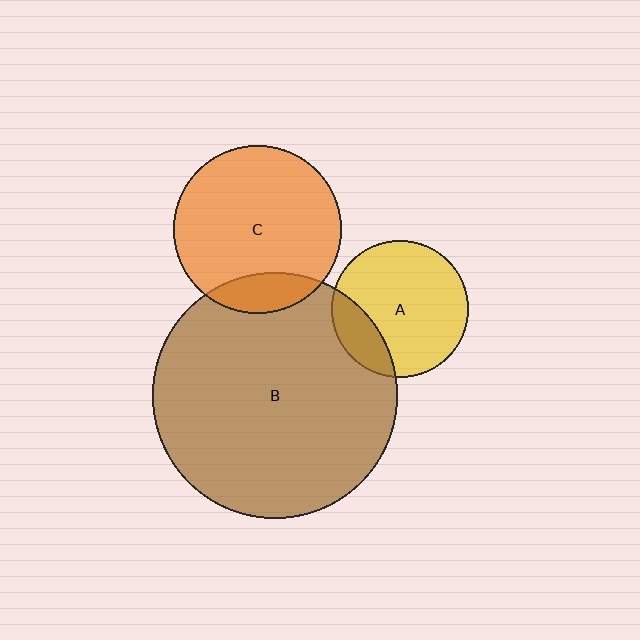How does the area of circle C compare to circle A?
Approximately 1.5 times.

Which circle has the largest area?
Circle B (brown).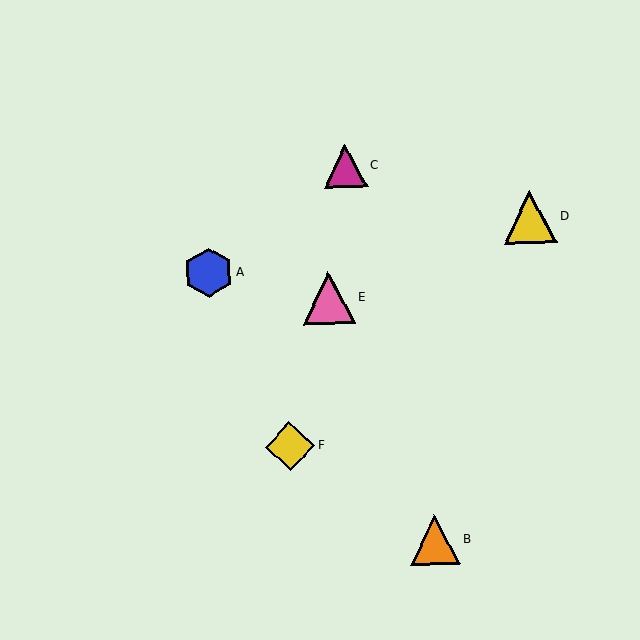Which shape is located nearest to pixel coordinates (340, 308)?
The pink triangle (labeled E) at (329, 298) is nearest to that location.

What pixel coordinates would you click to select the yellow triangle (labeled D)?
Click at (530, 217) to select the yellow triangle D.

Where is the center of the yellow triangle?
The center of the yellow triangle is at (530, 217).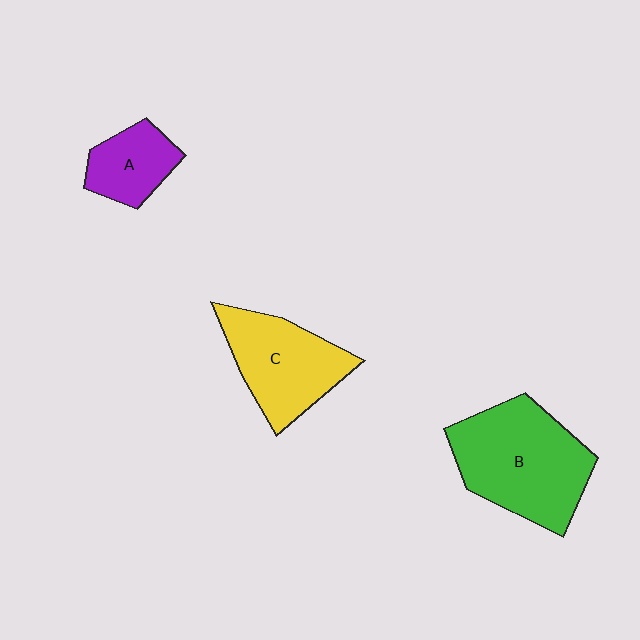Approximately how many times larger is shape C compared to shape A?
Approximately 1.7 times.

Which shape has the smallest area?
Shape A (purple).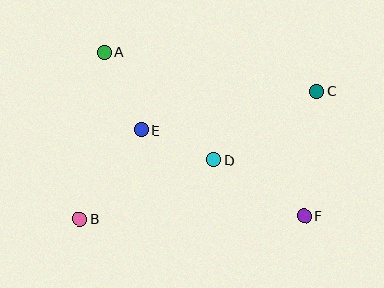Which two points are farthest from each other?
Points B and C are farthest from each other.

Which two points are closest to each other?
Points D and E are closest to each other.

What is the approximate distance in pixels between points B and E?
The distance between B and E is approximately 108 pixels.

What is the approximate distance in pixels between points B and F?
The distance between B and F is approximately 225 pixels.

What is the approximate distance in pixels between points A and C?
The distance between A and C is approximately 216 pixels.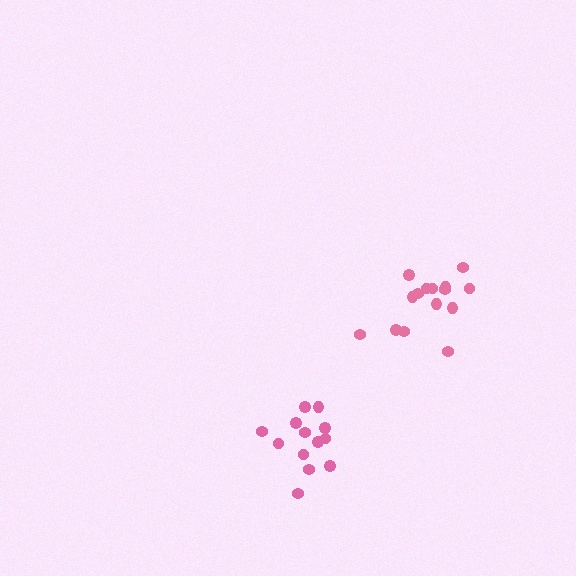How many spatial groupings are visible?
There are 2 spatial groupings.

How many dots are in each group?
Group 1: 13 dots, Group 2: 15 dots (28 total).